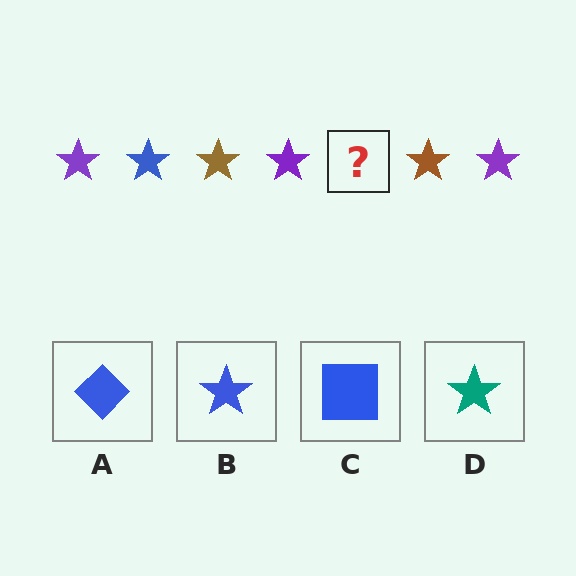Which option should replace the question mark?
Option B.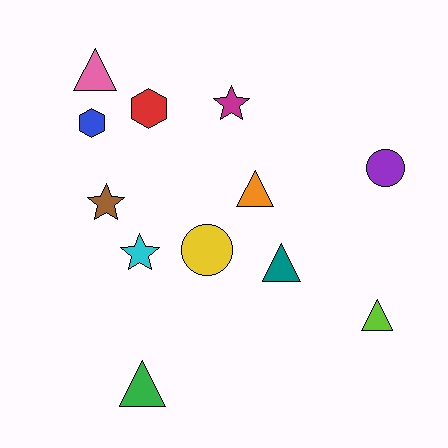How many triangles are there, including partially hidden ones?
There are 5 triangles.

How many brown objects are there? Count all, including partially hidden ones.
There is 1 brown object.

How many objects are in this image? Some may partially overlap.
There are 12 objects.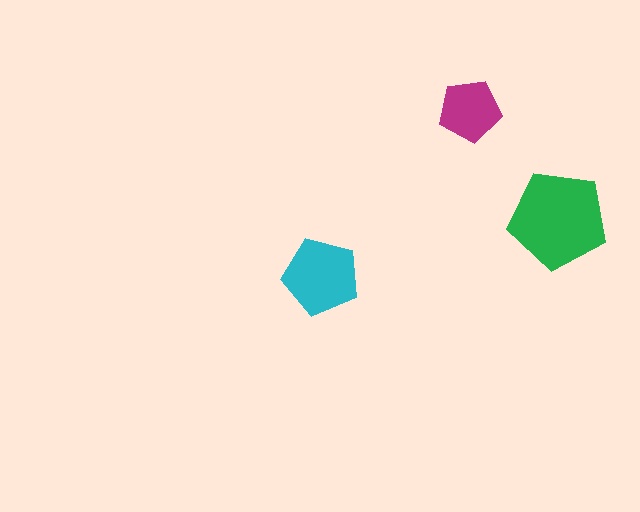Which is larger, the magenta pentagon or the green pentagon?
The green one.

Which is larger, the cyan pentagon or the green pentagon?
The green one.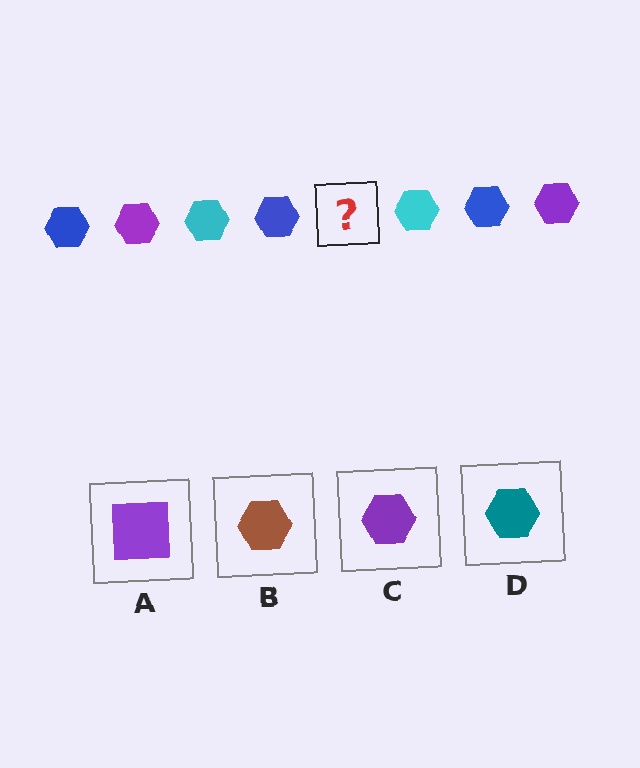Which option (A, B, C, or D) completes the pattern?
C.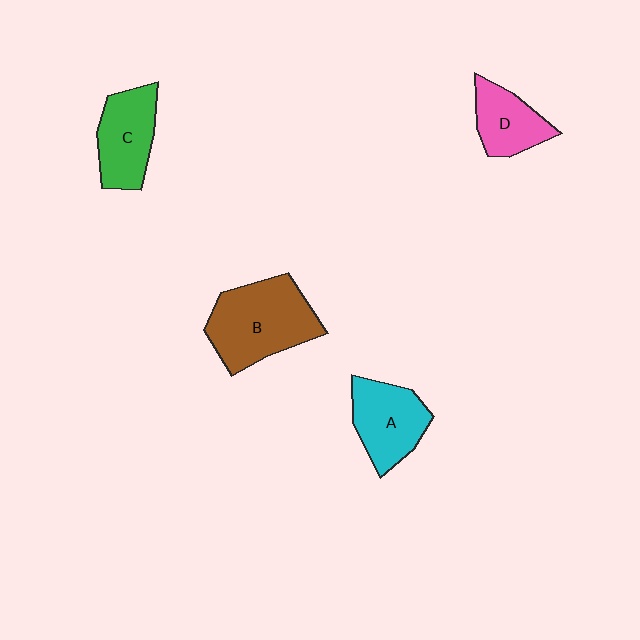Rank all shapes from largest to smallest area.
From largest to smallest: B (brown), A (cyan), C (green), D (pink).